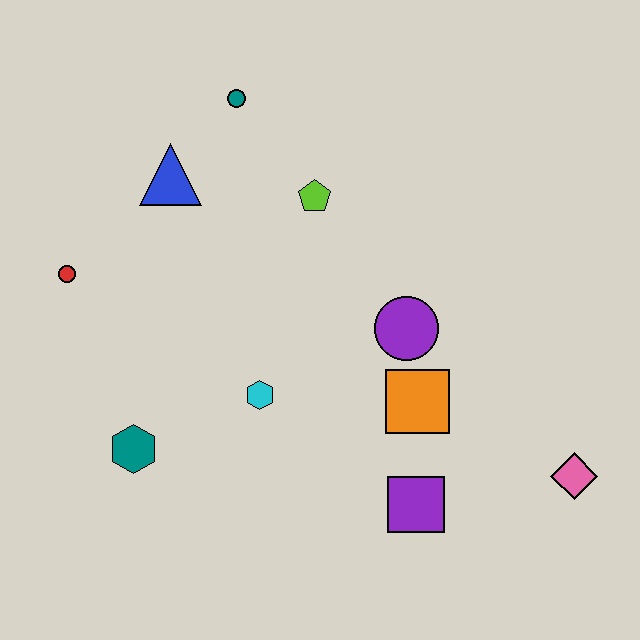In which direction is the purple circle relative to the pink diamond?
The purple circle is to the left of the pink diamond.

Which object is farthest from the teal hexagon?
The pink diamond is farthest from the teal hexagon.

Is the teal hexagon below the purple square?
No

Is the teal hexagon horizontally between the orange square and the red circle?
Yes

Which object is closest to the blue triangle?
The teal circle is closest to the blue triangle.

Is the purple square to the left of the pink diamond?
Yes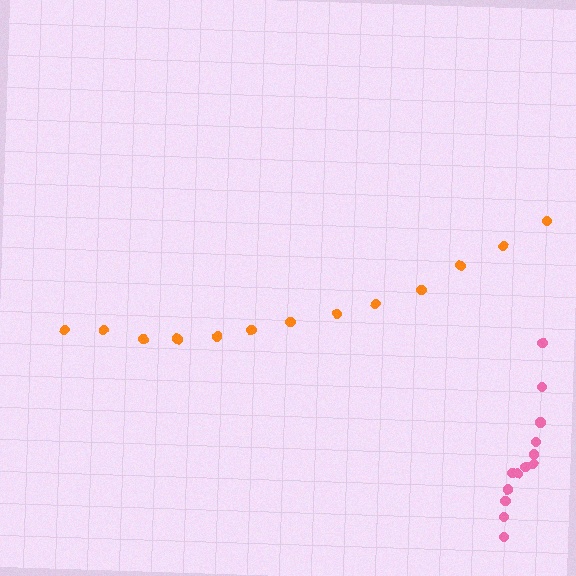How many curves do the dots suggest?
There are 2 distinct paths.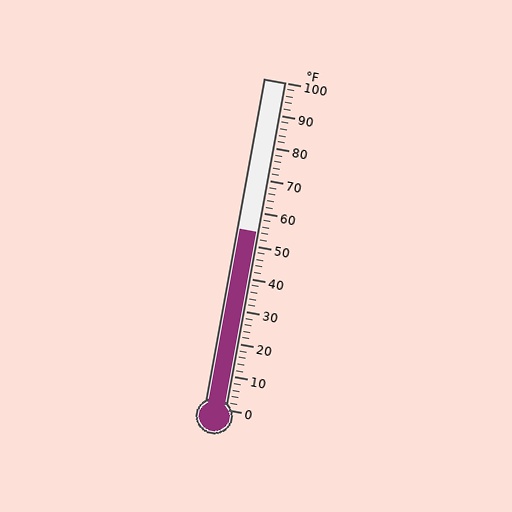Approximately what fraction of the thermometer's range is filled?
The thermometer is filled to approximately 55% of its range.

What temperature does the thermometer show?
The thermometer shows approximately 54°F.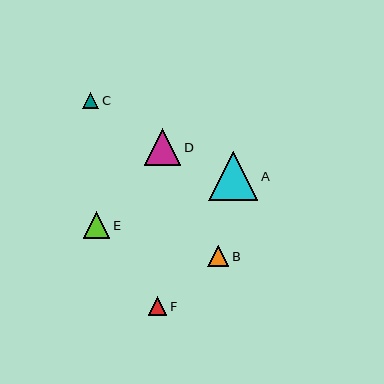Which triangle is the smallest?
Triangle C is the smallest with a size of approximately 16 pixels.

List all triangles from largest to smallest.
From largest to smallest: A, D, E, B, F, C.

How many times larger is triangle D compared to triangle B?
Triangle D is approximately 1.8 times the size of triangle B.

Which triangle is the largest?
Triangle A is the largest with a size of approximately 49 pixels.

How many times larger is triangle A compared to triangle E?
Triangle A is approximately 1.8 times the size of triangle E.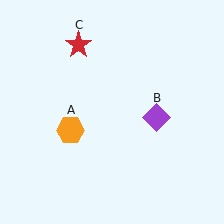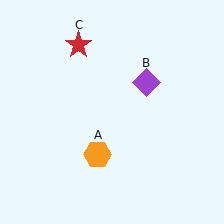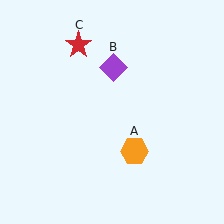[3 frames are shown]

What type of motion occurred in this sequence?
The orange hexagon (object A), purple diamond (object B) rotated counterclockwise around the center of the scene.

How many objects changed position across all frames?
2 objects changed position: orange hexagon (object A), purple diamond (object B).